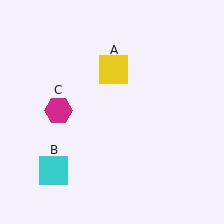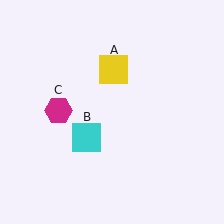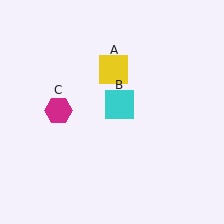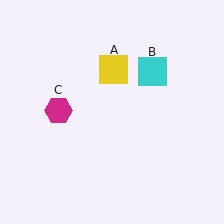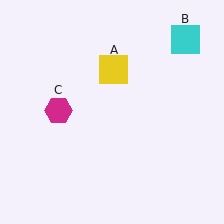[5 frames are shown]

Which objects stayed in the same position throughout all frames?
Yellow square (object A) and magenta hexagon (object C) remained stationary.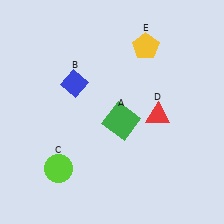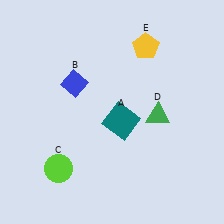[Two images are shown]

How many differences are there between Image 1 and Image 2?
There are 2 differences between the two images.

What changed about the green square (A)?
In Image 1, A is green. In Image 2, it changed to teal.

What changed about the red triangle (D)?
In Image 1, D is red. In Image 2, it changed to green.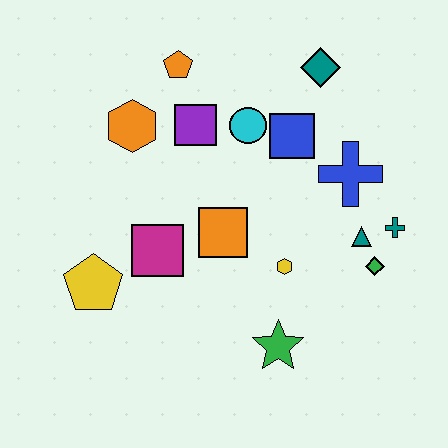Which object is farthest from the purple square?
The green star is farthest from the purple square.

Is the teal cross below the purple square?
Yes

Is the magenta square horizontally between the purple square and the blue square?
No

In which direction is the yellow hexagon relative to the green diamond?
The yellow hexagon is to the left of the green diamond.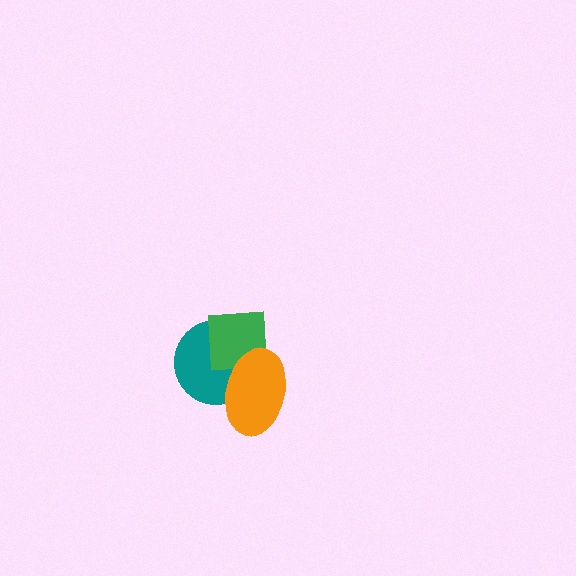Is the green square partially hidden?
Yes, it is partially covered by another shape.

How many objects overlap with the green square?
2 objects overlap with the green square.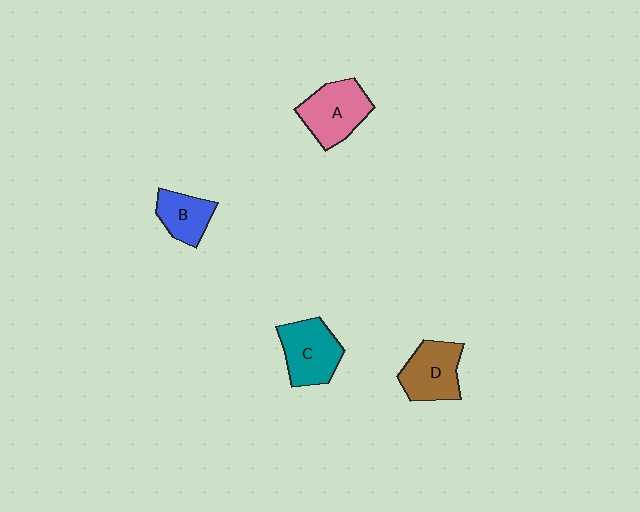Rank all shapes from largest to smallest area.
From largest to smallest: A (pink), C (teal), D (brown), B (blue).